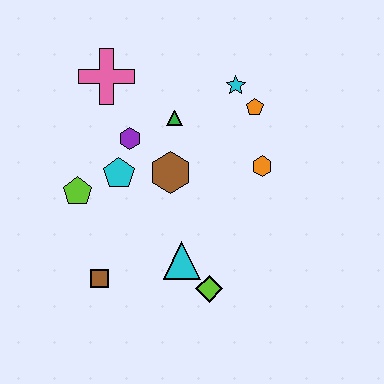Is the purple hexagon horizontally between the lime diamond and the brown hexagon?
No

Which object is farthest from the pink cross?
The lime diamond is farthest from the pink cross.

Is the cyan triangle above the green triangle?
No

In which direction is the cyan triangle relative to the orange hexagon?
The cyan triangle is below the orange hexagon.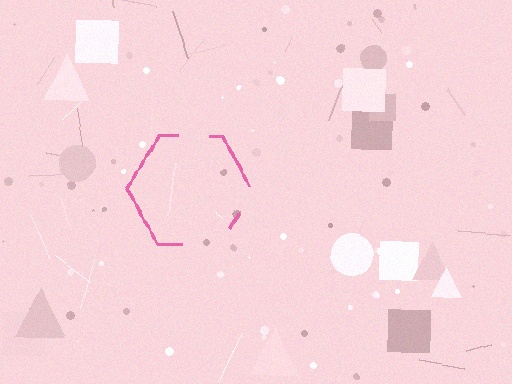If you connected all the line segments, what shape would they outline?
They would outline a hexagon.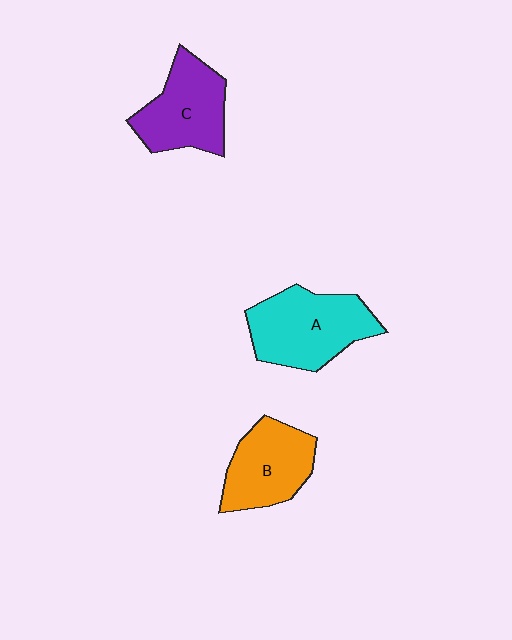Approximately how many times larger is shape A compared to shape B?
Approximately 1.2 times.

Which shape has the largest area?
Shape A (cyan).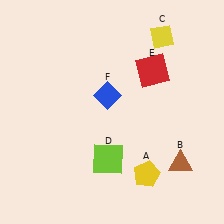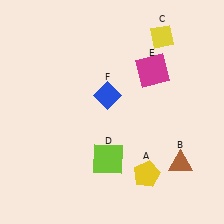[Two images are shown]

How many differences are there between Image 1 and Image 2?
There is 1 difference between the two images.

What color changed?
The square (E) changed from red in Image 1 to magenta in Image 2.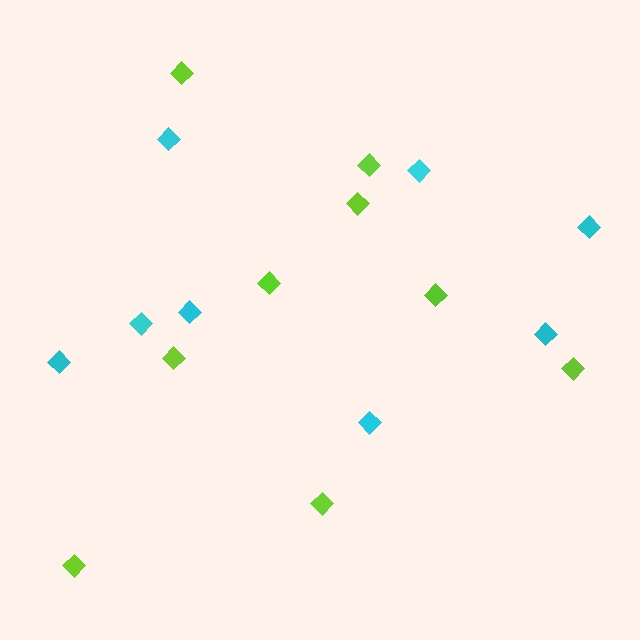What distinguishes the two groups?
There are 2 groups: one group of cyan diamonds (8) and one group of lime diamonds (9).